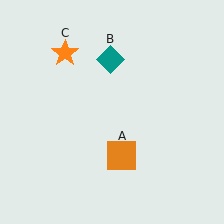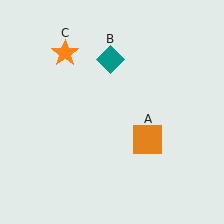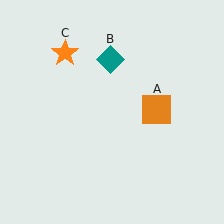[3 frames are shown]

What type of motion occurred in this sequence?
The orange square (object A) rotated counterclockwise around the center of the scene.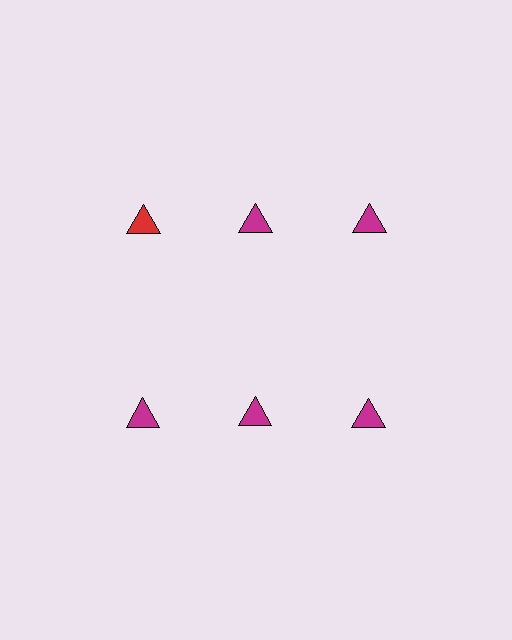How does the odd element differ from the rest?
It has a different color: red instead of magenta.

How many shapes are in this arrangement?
There are 6 shapes arranged in a grid pattern.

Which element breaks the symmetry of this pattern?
The red triangle in the top row, leftmost column breaks the symmetry. All other shapes are magenta triangles.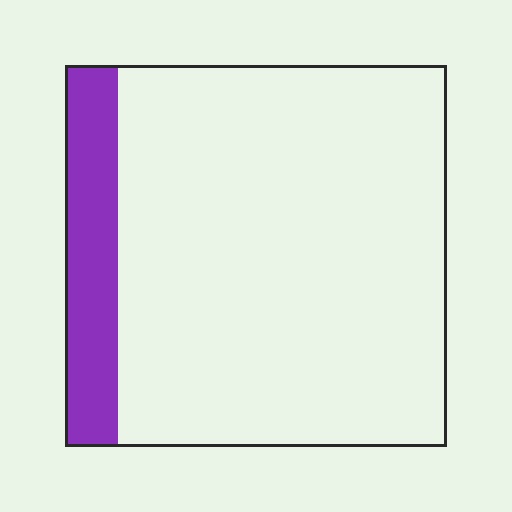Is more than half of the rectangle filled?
No.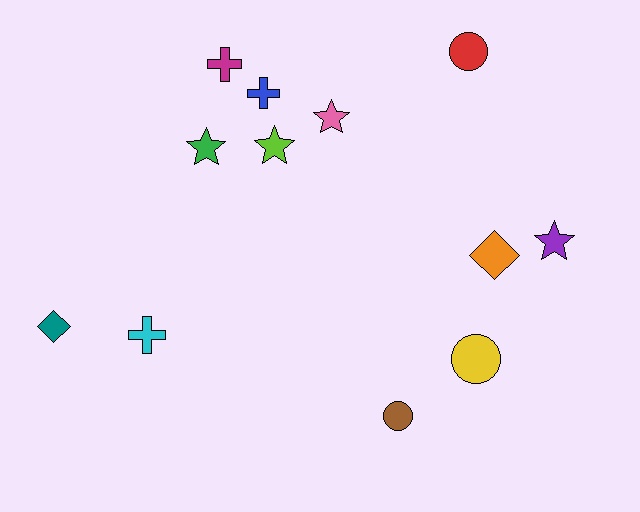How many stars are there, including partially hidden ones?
There are 4 stars.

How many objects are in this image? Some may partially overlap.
There are 12 objects.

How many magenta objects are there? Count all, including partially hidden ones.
There is 1 magenta object.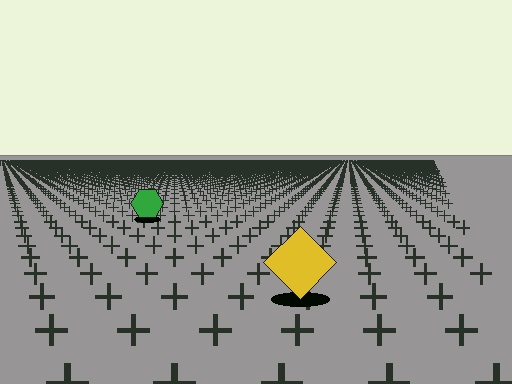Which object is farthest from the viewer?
The green hexagon is farthest from the viewer. It appears smaller and the ground texture around it is denser.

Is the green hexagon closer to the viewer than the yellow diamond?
No. The yellow diamond is closer — you can tell from the texture gradient: the ground texture is coarser near it.